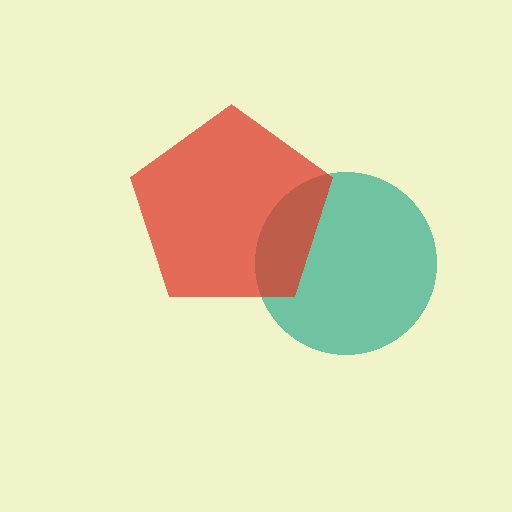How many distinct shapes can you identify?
There are 2 distinct shapes: a teal circle, a red pentagon.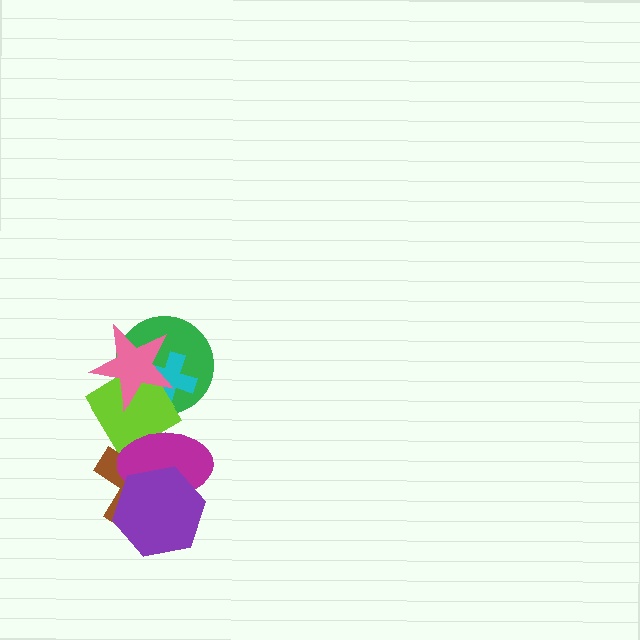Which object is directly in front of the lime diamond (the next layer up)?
The pink star is directly in front of the lime diamond.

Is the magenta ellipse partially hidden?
Yes, it is partially covered by another shape.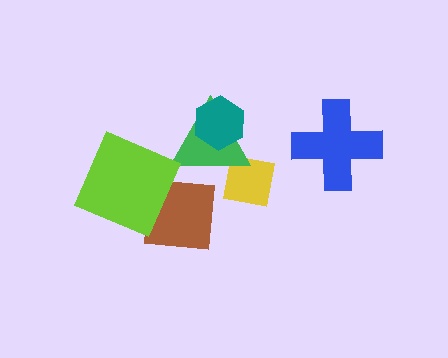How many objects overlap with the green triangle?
3 objects overlap with the green triangle.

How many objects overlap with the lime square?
1 object overlaps with the lime square.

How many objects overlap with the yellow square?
1 object overlaps with the yellow square.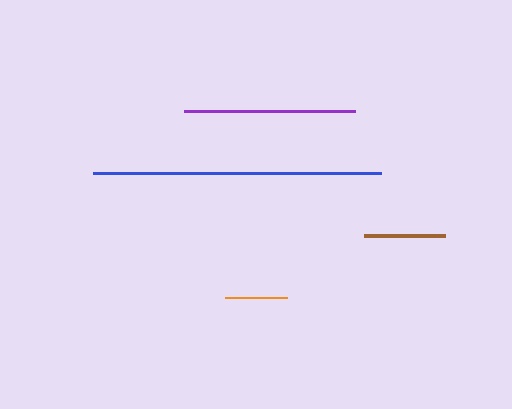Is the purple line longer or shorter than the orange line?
The purple line is longer than the orange line.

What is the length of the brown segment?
The brown segment is approximately 81 pixels long.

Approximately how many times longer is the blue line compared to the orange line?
The blue line is approximately 4.7 times the length of the orange line.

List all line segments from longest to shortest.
From longest to shortest: blue, purple, brown, orange.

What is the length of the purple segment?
The purple segment is approximately 170 pixels long.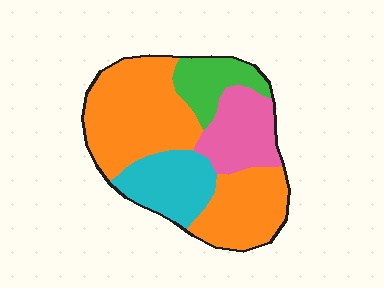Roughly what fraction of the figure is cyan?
Cyan takes up about one sixth (1/6) of the figure.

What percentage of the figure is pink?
Pink covers around 15% of the figure.